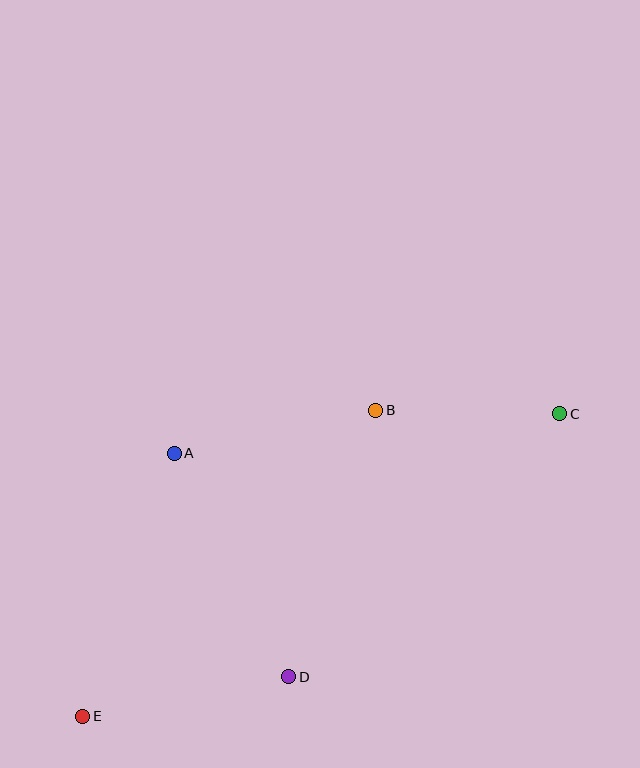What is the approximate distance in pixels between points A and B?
The distance between A and B is approximately 206 pixels.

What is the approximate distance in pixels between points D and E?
The distance between D and E is approximately 210 pixels.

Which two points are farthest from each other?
Points C and E are farthest from each other.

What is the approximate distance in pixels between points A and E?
The distance between A and E is approximately 278 pixels.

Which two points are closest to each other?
Points B and C are closest to each other.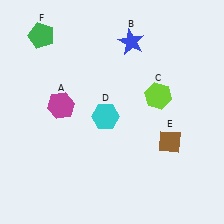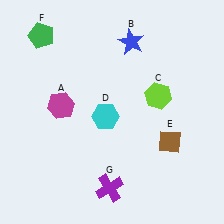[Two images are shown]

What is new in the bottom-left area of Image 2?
A purple cross (G) was added in the bottom-left area of Image 2.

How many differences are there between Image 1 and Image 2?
There is 1 difference between the two images.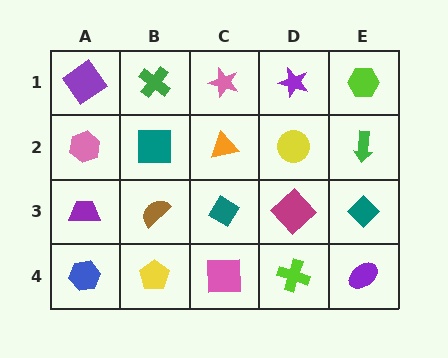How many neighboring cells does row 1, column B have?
3.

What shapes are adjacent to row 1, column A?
A pink hexagon (row 2, column A), a green cross (row 1, column B).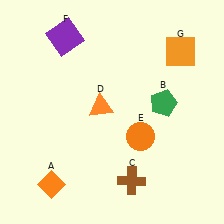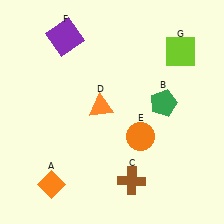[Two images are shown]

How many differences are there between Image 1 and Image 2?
There is 1 difference between the two images.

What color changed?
The square (G) changed from orange in Image 1 to lime in Image 2.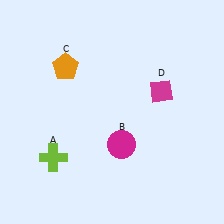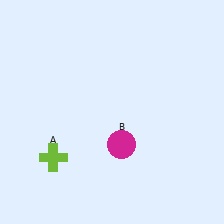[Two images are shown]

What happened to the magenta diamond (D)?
The magenta diamond (D) was removed in Image 2. It was in the top-right area of Image 1.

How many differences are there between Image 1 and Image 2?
There are 2 differences between the two images.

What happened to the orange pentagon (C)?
The orange pentagon (C) was removed in Image 2. It was in the top-left area of Image 1.